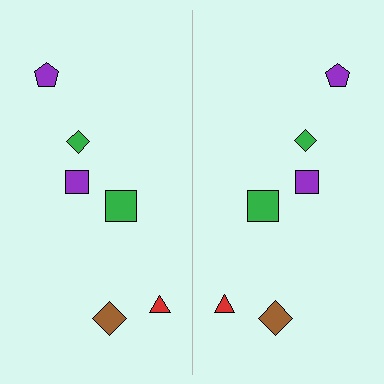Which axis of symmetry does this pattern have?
The pattern has a vertical axis of symmetry running through the center of the image.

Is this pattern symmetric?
Yes, this pattern has bilateral (reflection) symmetry.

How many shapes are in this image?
There are 12 shapes in this image.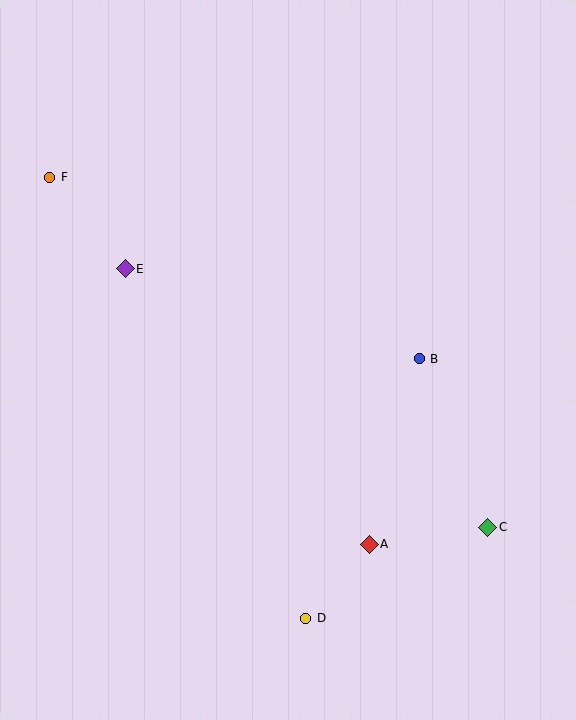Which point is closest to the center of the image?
Point B at (419, 359) is closest to the center.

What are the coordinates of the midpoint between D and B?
The midpoint between D and B is at (363, 489).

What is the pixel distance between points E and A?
The distance between E and A is 368 pixels.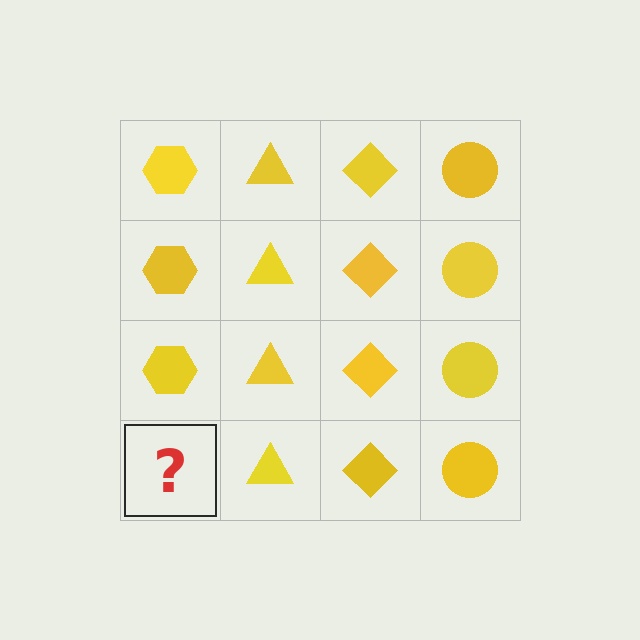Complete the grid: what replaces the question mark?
The question mark should be replaced with a yellow hexagon.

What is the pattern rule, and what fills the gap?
The rule is that each column has a consistent shape. The gap should be filled with a yellow hexagon.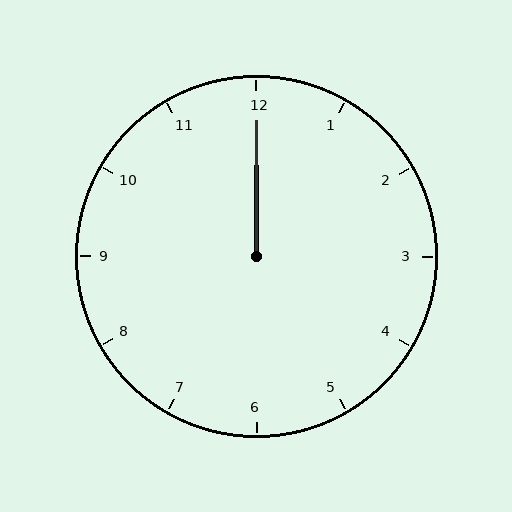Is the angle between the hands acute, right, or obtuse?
It is acute.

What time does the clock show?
12:00.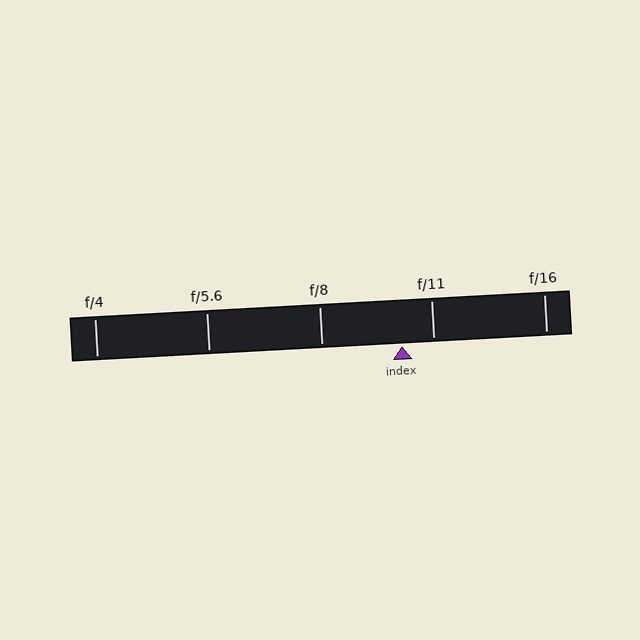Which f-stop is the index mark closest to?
The index mark is closest to f/11.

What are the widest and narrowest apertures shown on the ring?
The widest aperture shown is f/4 and the narrowest is f/16.